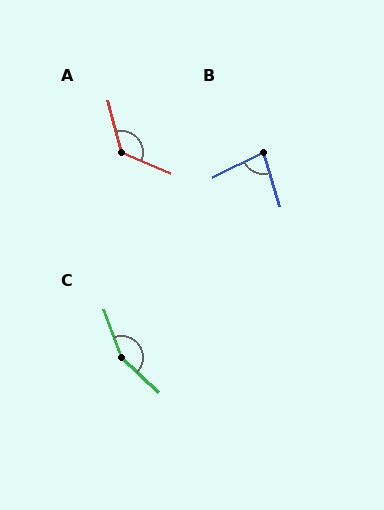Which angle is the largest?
C, at approximately 153 degrees.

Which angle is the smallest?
B, at approximately 81 degrees.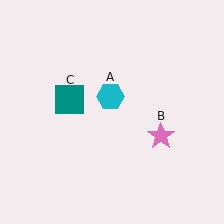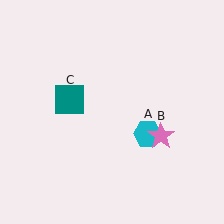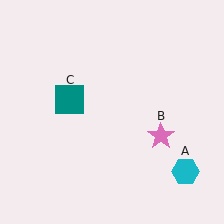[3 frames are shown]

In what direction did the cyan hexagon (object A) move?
The cyan hexagon (object A) moved down and to the right.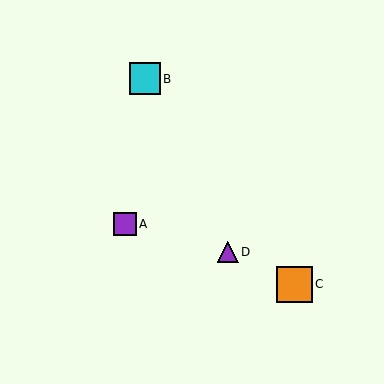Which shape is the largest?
The orange square (labeled C) is the largest.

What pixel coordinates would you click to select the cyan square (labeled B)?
Click at (145, 79) to select the cyan square B.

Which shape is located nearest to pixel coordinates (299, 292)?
The orange square (labeled C) at (294, 284) is nearest to that location.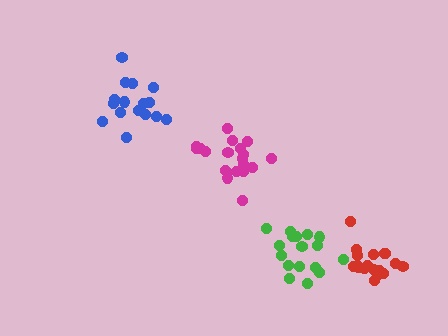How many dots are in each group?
Group 1: 19 dots, Group 2: 16 dots, Group 3: 17 dots, Group 4: 17 dots (69 total).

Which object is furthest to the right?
The red cluster is rightmost.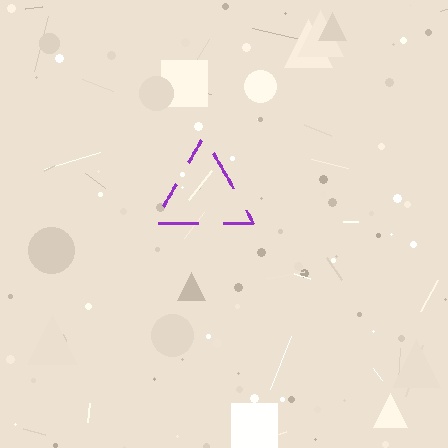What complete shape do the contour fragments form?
The contour fragments form a triangle.